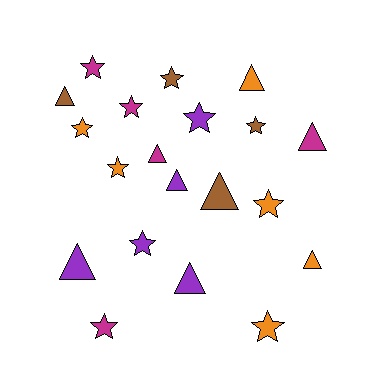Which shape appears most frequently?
Star, with 11 objects.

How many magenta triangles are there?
There are 2 magenta triangles.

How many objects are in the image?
There are 20 objects.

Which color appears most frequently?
Orange, with 6 objects.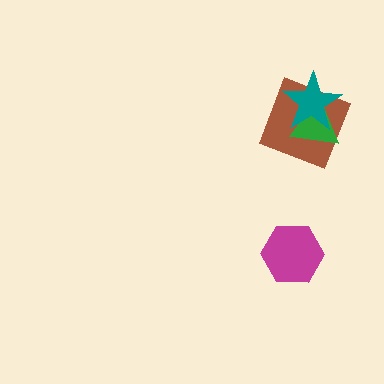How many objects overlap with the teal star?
2 objects overlap with the teal star.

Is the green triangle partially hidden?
Yes, it is partially covered by another shape.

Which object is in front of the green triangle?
The teal star is in front of the green triangle.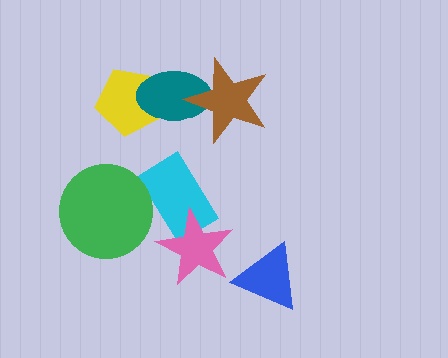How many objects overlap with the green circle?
1 object overlaps with the green circle.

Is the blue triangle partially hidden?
No, no other shape covers it.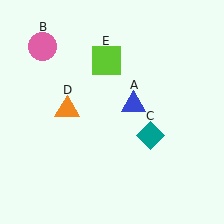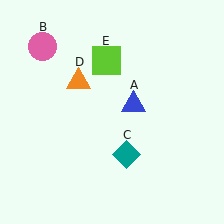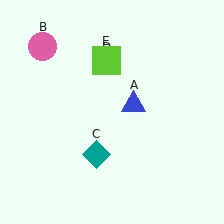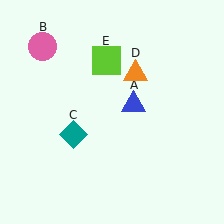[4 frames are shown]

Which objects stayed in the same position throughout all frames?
Blue triangle (object A) and pink circle (object B) and lime square (object E) remained stationary.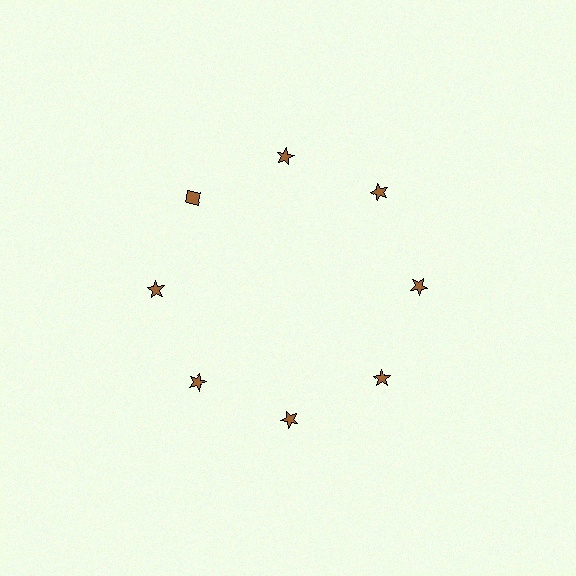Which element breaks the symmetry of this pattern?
The brown diamond at roughly the 10 o'clock position breaks the symmetry. All other shapes are brown stars.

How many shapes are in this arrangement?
There are 8 shapes arranged in a ring pattern.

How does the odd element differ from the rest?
It has a different shape: diamond instead of star.